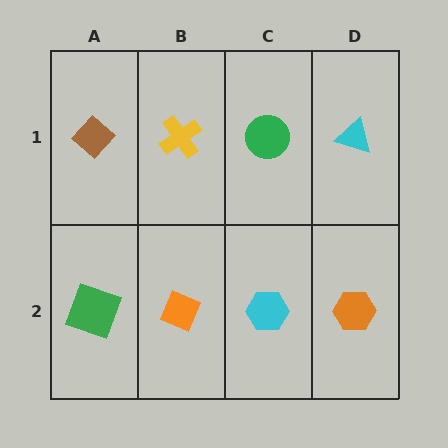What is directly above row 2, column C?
A green circle.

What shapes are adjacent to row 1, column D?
An orange hexagon (row 2, column D), a green circle (row 1, column C).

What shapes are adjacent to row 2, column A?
A brown diamond (row 1, column A), an orange diamond (row 2, column B).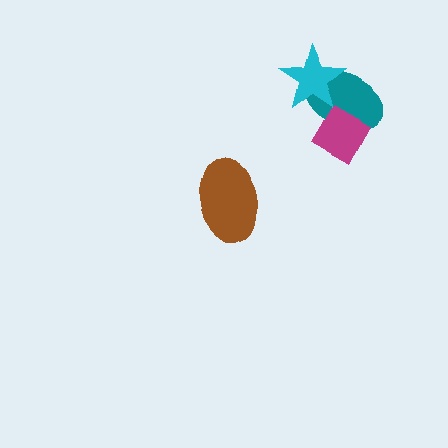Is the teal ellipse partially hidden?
Yes, it is partially covered by another shape.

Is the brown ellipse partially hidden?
No, no other shape covers it.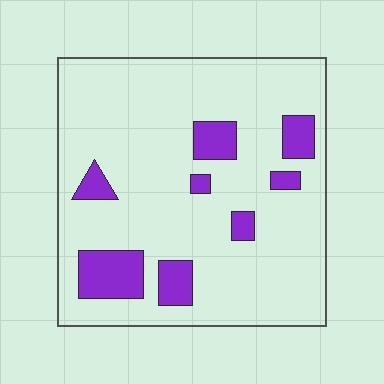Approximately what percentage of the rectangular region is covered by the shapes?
Approximately 15%.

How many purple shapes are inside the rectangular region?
8.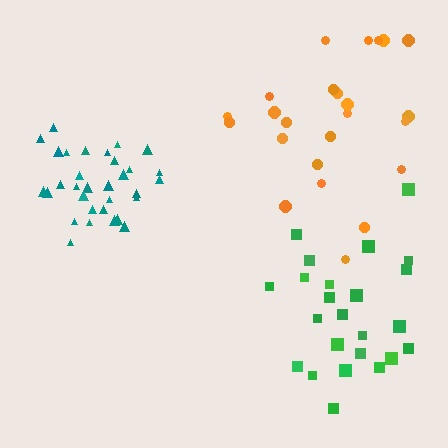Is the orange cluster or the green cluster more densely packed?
Green.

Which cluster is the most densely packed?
Teal.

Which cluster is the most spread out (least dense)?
Orange.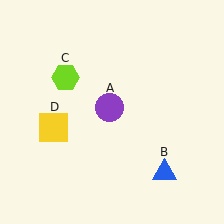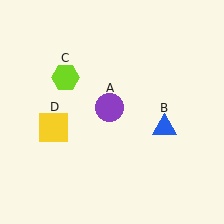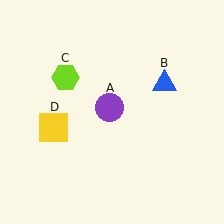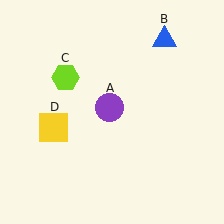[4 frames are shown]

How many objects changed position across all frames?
1 object changed position: blue triangle (object B).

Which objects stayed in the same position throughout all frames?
Purple circle (object A) and lime hexagon (object C) and yellow square (object D) remained stationary.